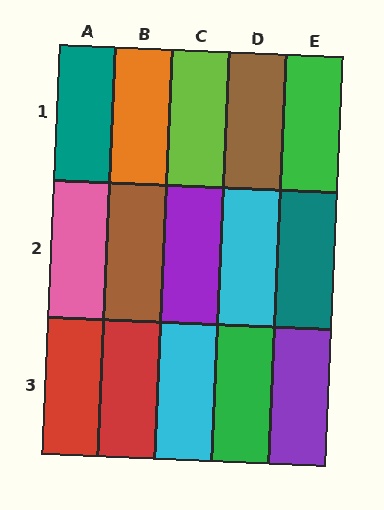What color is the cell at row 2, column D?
Cyan.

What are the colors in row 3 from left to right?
Red, red, cyan, green, purple.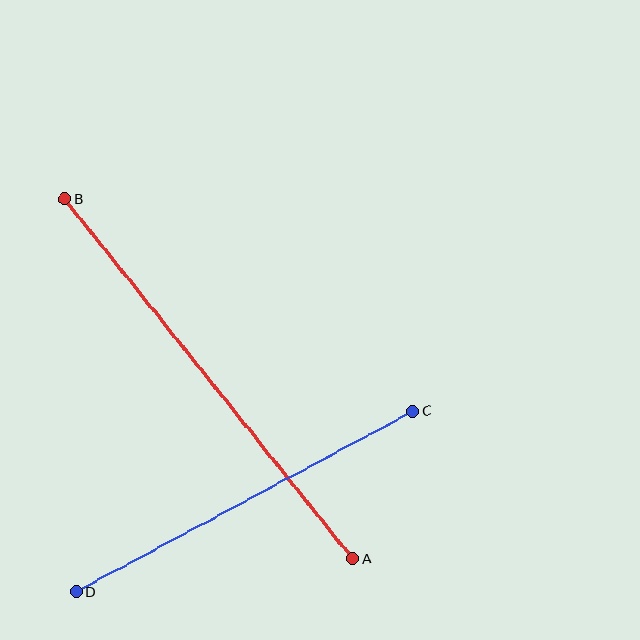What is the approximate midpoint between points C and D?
The midpoint is at approximately (245, 502) pixels.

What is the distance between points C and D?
The distance is approximately 382 pixels.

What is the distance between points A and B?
The distance is approximately 461 pixels.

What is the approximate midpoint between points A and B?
The midpoint is at approximately (209, 379) pixels.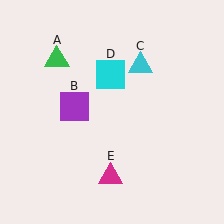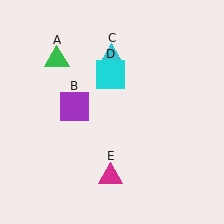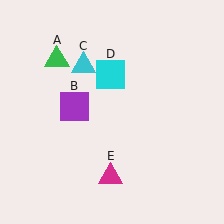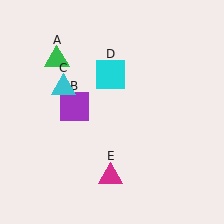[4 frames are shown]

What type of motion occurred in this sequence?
The cyan triangle (object C) rotated counterclockwise around the center of the scene.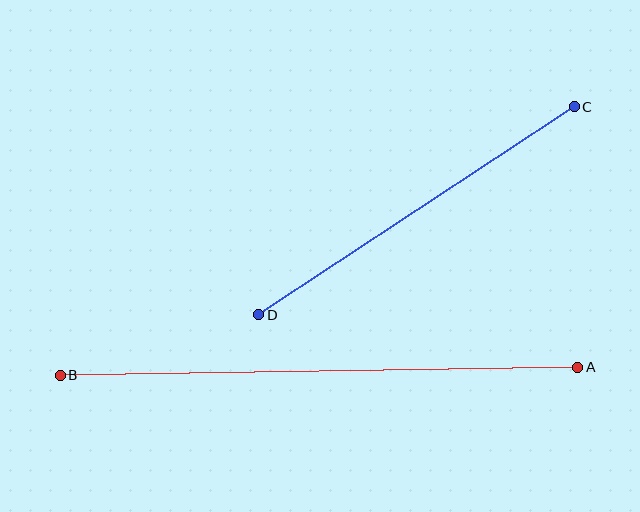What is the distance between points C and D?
The distance is approximately 378 pixels.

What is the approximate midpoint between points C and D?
The midpoint is at approximately (417, 211) pixels.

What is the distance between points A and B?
The distance is approximately 518 pixels.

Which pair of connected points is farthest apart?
Points A and B are farthest apart.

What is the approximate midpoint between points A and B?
The midpoint is at approximately (319, 371) pixels.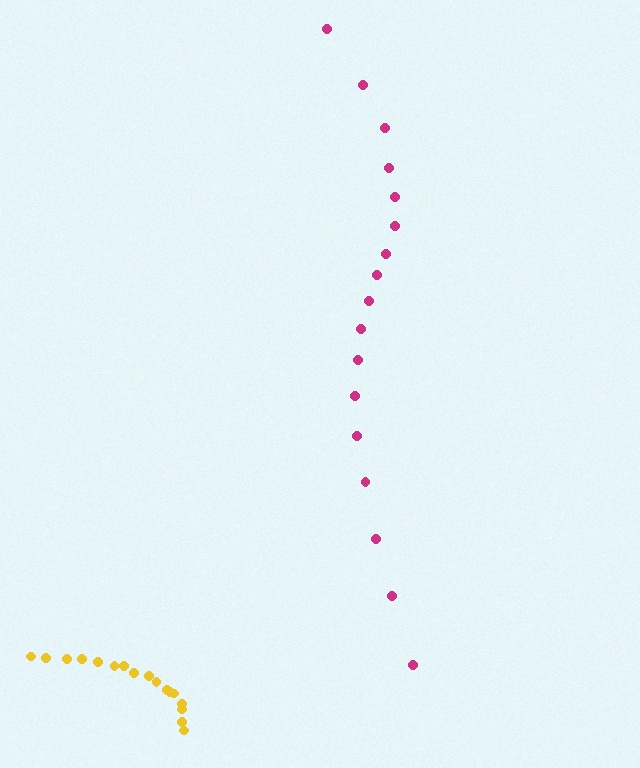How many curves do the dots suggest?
There are 2 distinct paths.